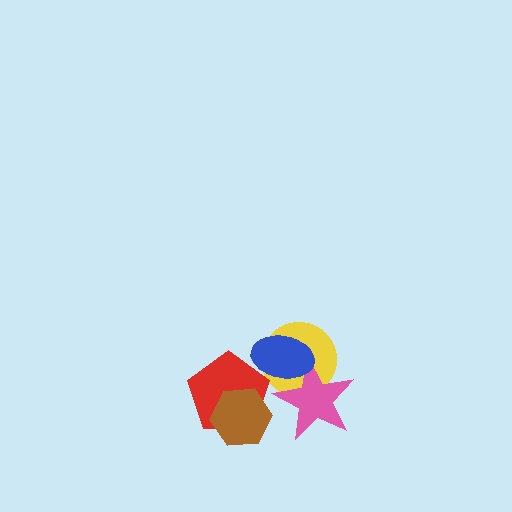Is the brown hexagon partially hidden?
No, no other shape covers it.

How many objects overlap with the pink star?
2 objects overlap with the pink star.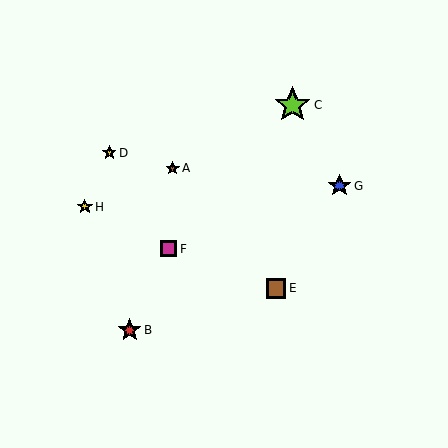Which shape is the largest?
The lime star (labeled C) is the largest.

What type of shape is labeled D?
Shape D is a yellow star.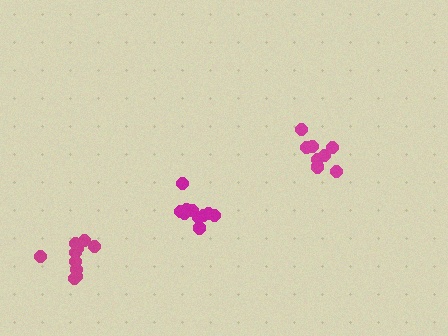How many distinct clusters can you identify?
There are 3 distinct clusters.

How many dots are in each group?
Group 1: 10 dots, Group 2: 10 dots, Group 3: 8 dots (28 total).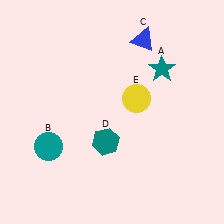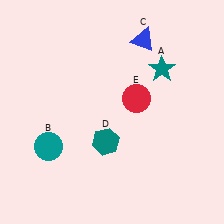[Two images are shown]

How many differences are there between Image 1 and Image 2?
There is 1 difference between the two images.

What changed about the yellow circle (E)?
In Image 1, E is yellow. In Image 2, it changed to red.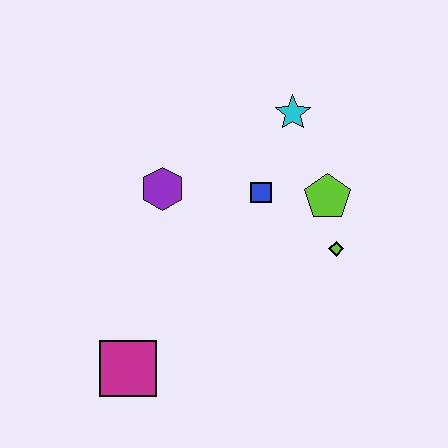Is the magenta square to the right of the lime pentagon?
No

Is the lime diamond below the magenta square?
No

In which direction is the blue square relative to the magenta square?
The blue square is above the magenta square.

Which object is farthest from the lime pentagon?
The magenta square is farthest from the lime pentagon.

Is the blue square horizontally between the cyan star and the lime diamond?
No